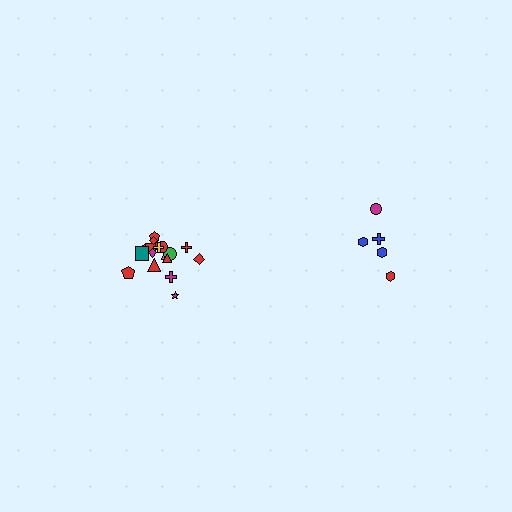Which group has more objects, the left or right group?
The left group.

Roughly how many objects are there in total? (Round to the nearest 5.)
Roughly 25 objects in total.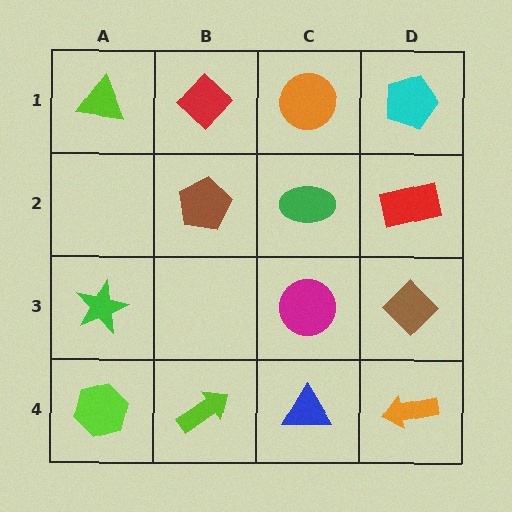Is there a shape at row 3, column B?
No, that cell is empty.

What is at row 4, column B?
A lime arrow.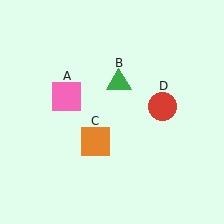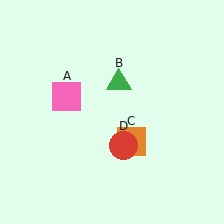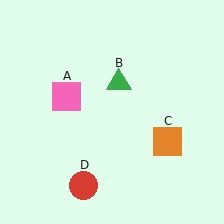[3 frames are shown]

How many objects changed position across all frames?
2 objects changed position: orange square (object C), red circle (object D).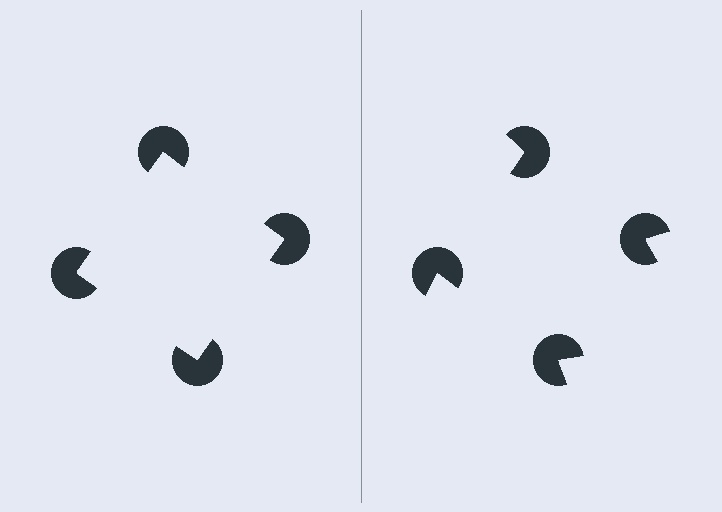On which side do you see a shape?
An illusory square appears on the left side. On the right side the wedge cuts are rotated, so no coherent shape forms.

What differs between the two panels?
The pac-man discs are positioned identically on both sides; only the wedge orientations differ. On the left they align to a square; on the right they are misaligned.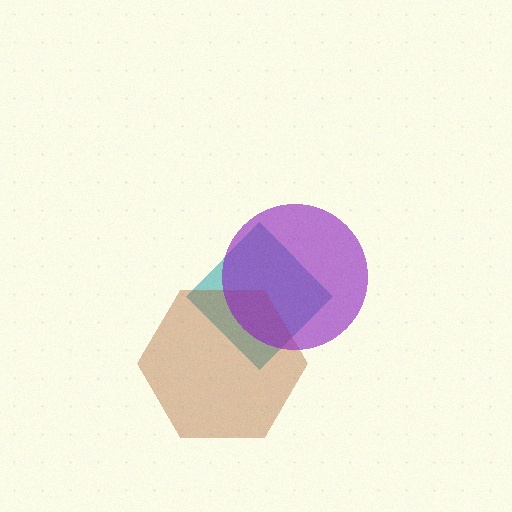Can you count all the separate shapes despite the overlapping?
Yes, there are 3 separate shapes.